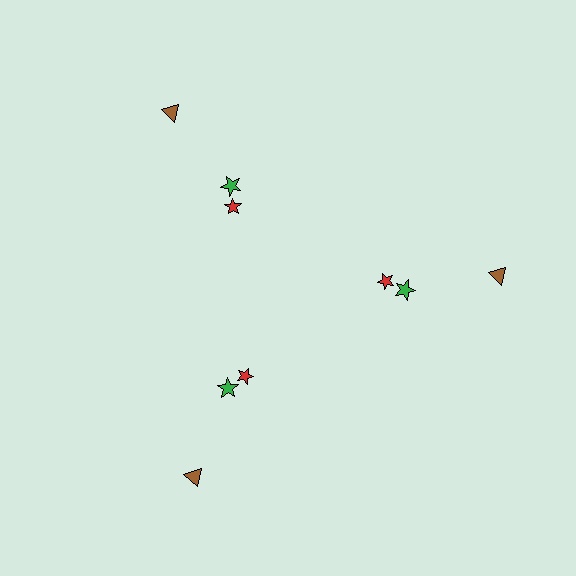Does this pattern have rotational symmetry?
Yes, this pattern has 3-fold rotational symmetry. It looks the same after rotating 120 degrees around the center.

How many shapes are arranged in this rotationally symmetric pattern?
There are 9 shapes, arranged in 3 groups of 3.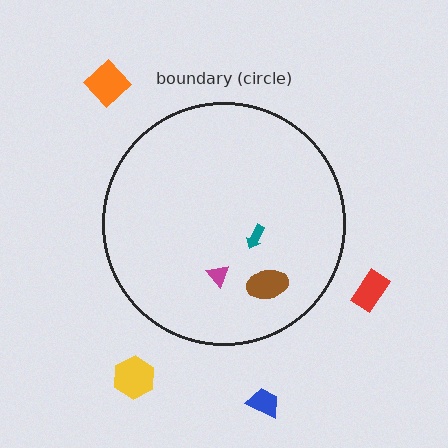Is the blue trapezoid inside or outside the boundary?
Outside.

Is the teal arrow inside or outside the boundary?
Inside.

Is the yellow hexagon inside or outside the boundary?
Outside.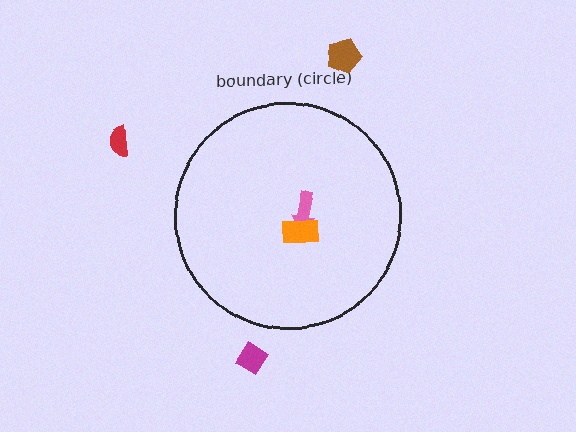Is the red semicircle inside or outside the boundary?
Outside.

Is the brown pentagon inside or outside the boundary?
Outside.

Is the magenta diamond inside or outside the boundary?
Outside.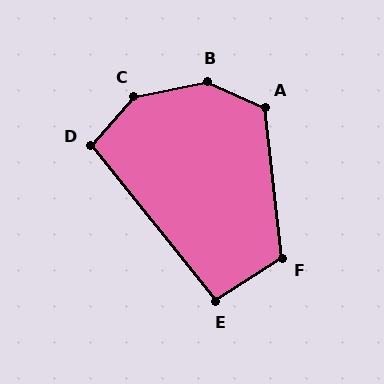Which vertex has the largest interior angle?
B, at approximately 144 degrees.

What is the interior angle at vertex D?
Approximately 100 degrees (obtuse).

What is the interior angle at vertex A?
Approximately 121 degrees (obtuse).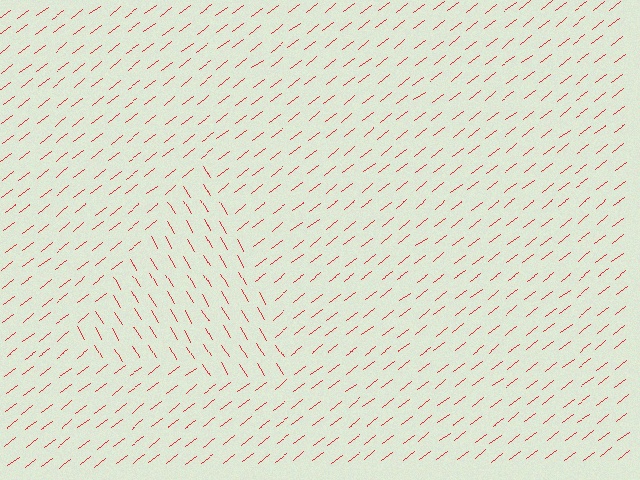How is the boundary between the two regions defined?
The boundary is defined purely by a change in line orientation (approximately 83 degrees difference). All lines are the same color and thickness.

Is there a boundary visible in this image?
Yes, there is a texture boundary formed by a change in line orientation.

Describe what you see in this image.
The image is filled with small red line segments. A triangle region in the image has lines oriented differently from the surrounding lines, creating a visible texture boundary.